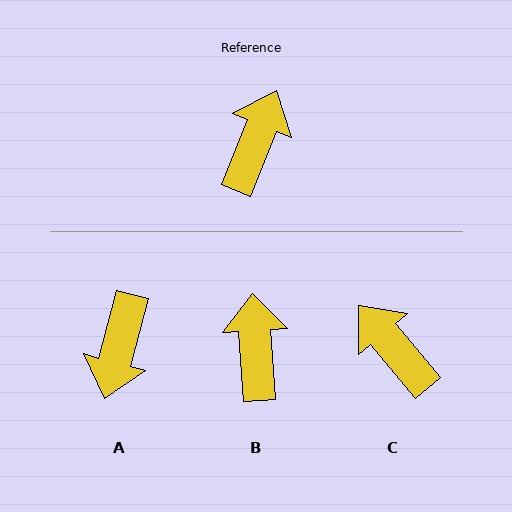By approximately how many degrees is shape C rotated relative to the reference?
Approximately 62 degrees counter-clockwise.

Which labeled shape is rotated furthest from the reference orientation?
A, about 173 degrees away.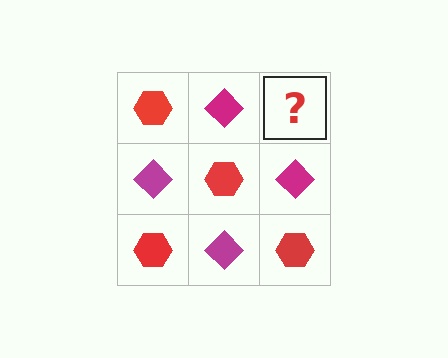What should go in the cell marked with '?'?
The missing cell should contain a red hexagon.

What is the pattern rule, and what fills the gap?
The rule is that it alternates red hexagon and magenta diamond in a checkerboard pattern. The gap should be filled with a red hexagon.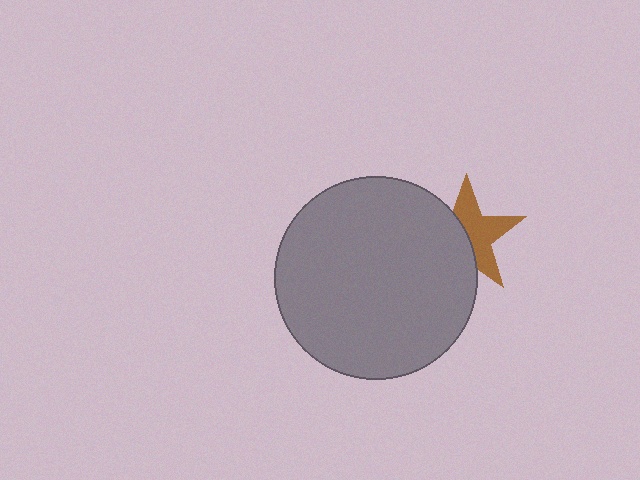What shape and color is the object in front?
The object in front is a gray circle.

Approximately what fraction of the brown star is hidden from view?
Roughly 47% of the brown star is hidden behind the gray circle.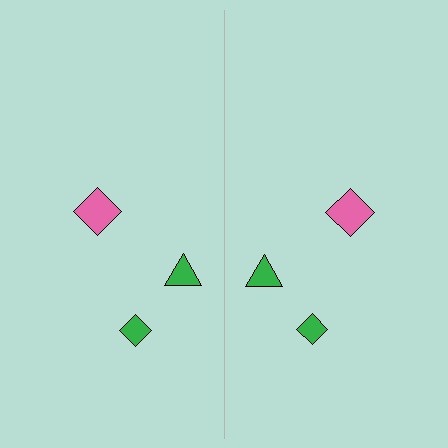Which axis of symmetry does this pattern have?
The pattern has a vertical axis of symmetry running through the center of the image.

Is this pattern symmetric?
Yes, this pattern has bilateral (reflection) symmetry.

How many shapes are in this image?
There are 6 shapes in this image.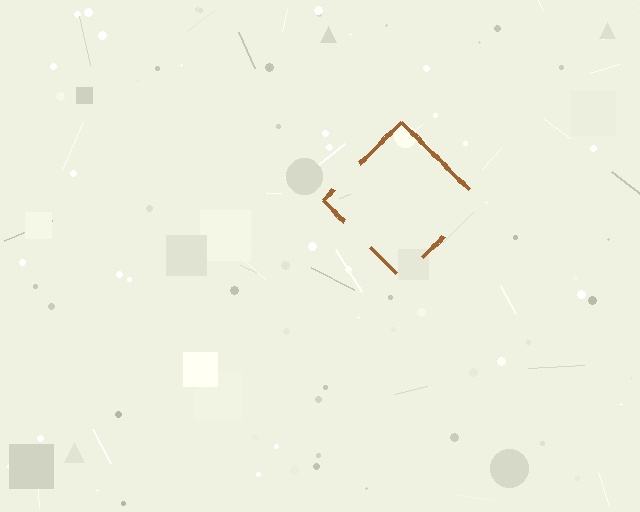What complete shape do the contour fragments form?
The contour fragments form a diamond.